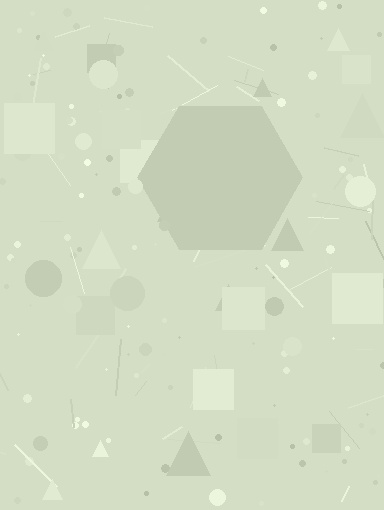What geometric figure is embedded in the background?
A hexagon is embedded in the background.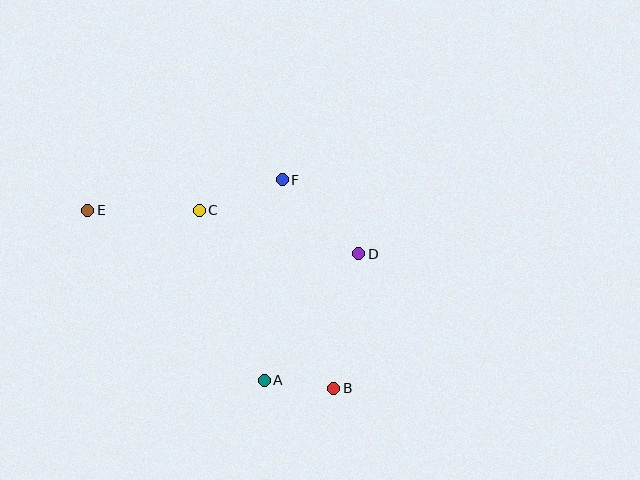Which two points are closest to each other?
Points A and B are closest to each other.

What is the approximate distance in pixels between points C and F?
The distance between C and F is approximately 88 pixels.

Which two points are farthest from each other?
Points B and E are farthest from each other.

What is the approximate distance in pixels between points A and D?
The distance between A and D is approximately 158 pixels.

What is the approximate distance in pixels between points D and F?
The distance between D and F is approximately 106 pixels.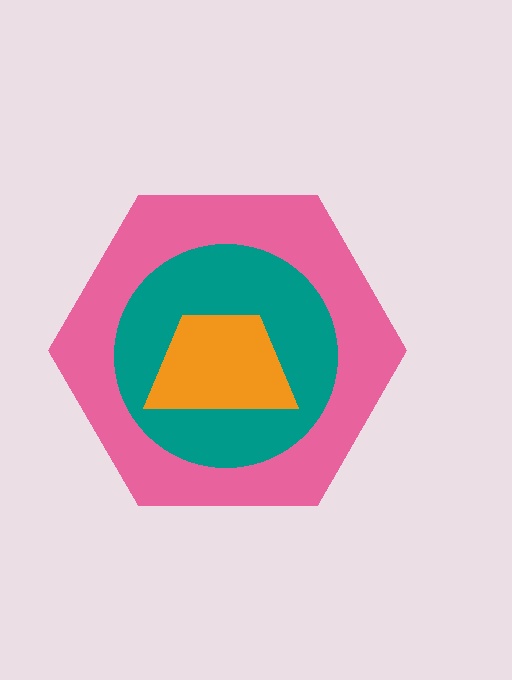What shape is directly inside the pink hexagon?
The teal circle.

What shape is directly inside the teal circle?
The orange trapezoid.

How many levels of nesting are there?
3.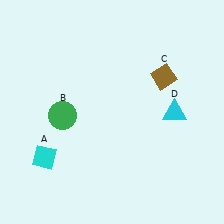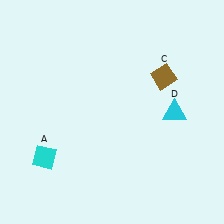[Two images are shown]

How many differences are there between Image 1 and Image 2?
There is 1 difference between the two images.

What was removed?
The green circle (B) was removed in Image 2.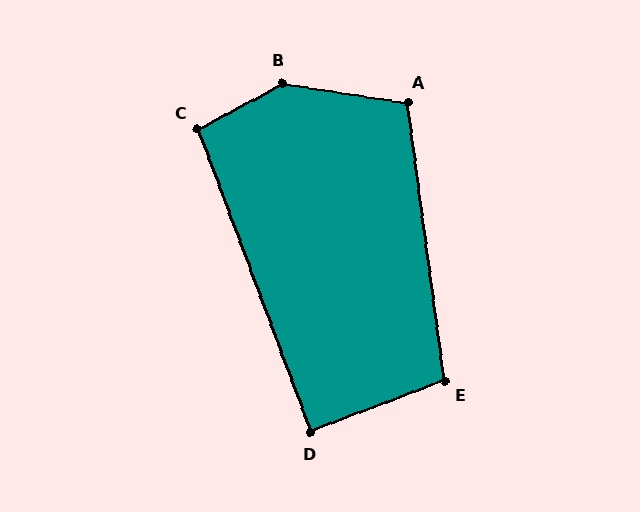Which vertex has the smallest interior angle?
D, at approximately 90 degrees.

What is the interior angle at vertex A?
Approximately 106 degrees (obtuse).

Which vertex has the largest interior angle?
B, at approximately 143 degrees.